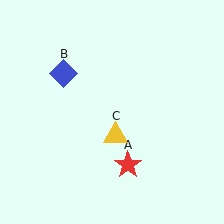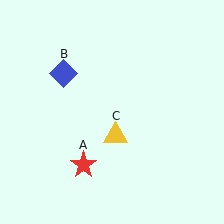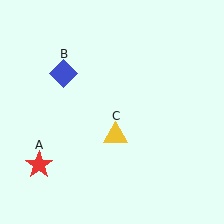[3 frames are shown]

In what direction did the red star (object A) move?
The red star (object A) moved left.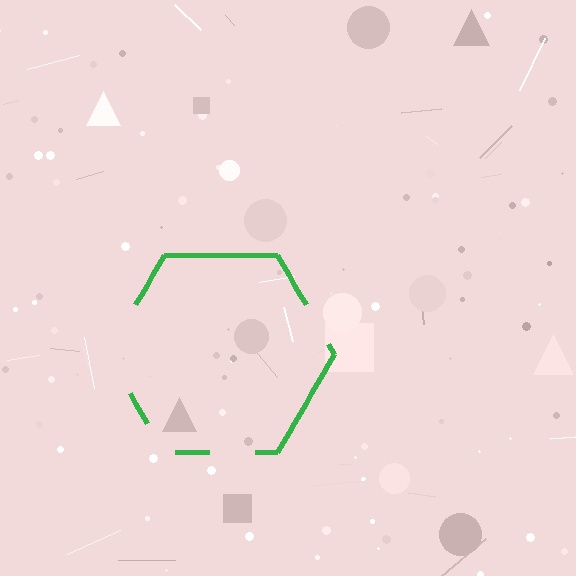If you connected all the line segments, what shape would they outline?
They would outline a hexagon.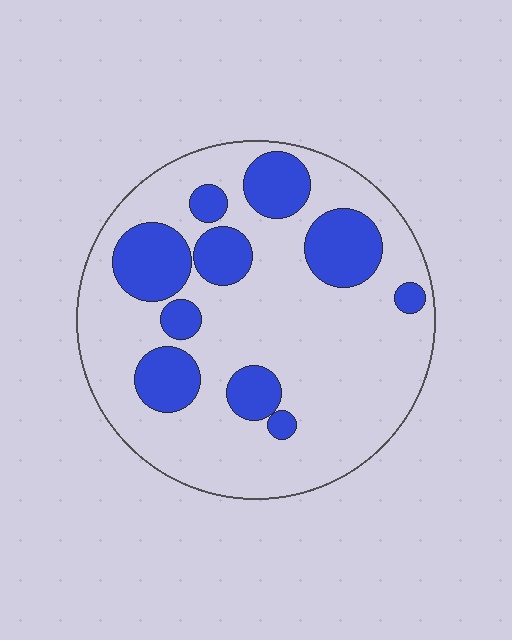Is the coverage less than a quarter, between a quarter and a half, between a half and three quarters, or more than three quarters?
Between a quarter and a half.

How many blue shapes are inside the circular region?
10.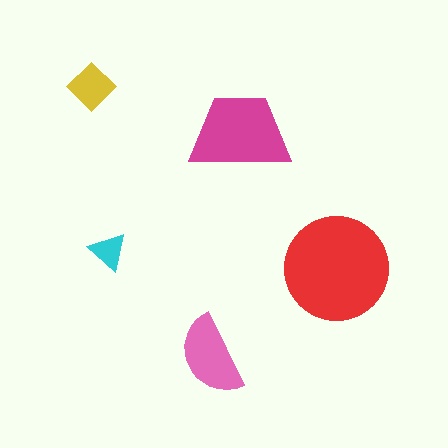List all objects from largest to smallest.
The red circle, the magenta trapezoid, the pink semicircle, the yellow diamond, the cyan triangle.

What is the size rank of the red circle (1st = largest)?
1st.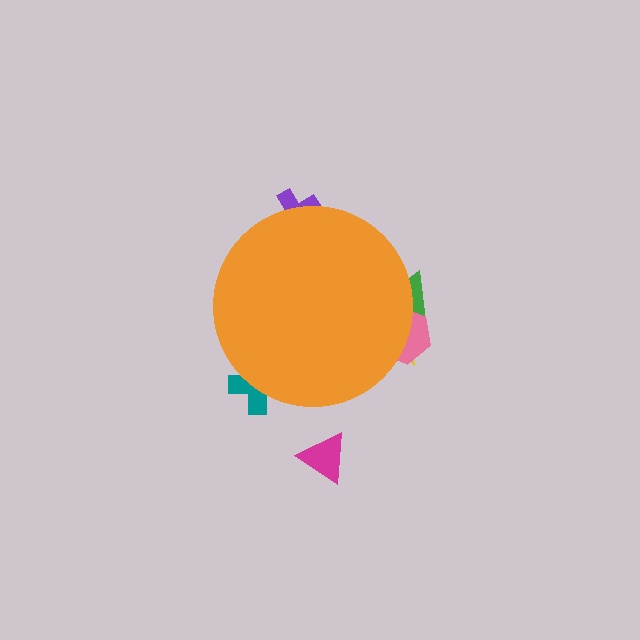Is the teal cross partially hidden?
Yes, the teal cross is partially hidden behind the orange circle.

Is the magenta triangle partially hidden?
No, the magenta triangle is fully visible.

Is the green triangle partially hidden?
Yes, the green triangle is partially hidden behind the orange circle.